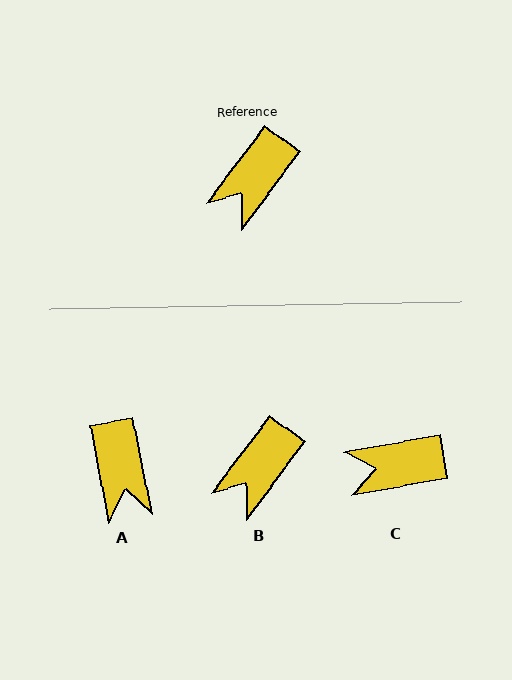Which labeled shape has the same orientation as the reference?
B.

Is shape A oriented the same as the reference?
No, it is off by about 48 degrees.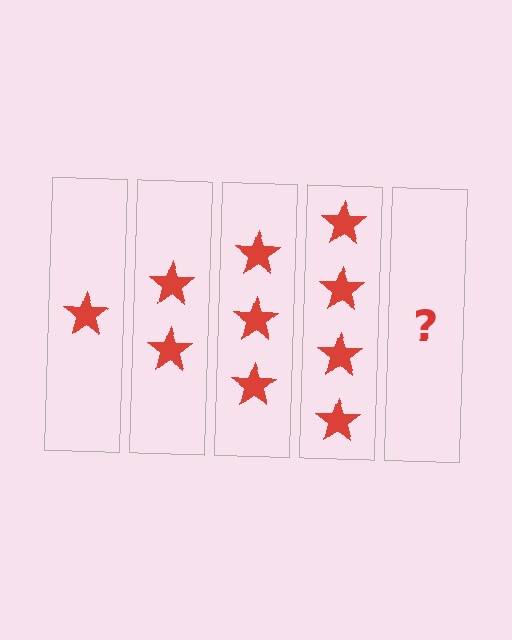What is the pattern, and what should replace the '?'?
The pattern is that each step adds one more star. The '?' should be 5 stars.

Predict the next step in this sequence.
The next step is 5 stars.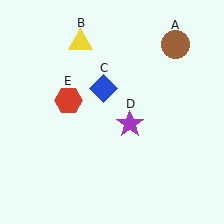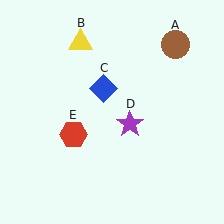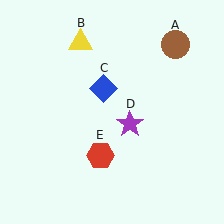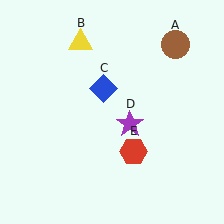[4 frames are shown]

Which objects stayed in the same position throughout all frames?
Brown circle (object A) and yellow triangle (object B) and blue diamond (object C) and purple star (object D) remained stationary.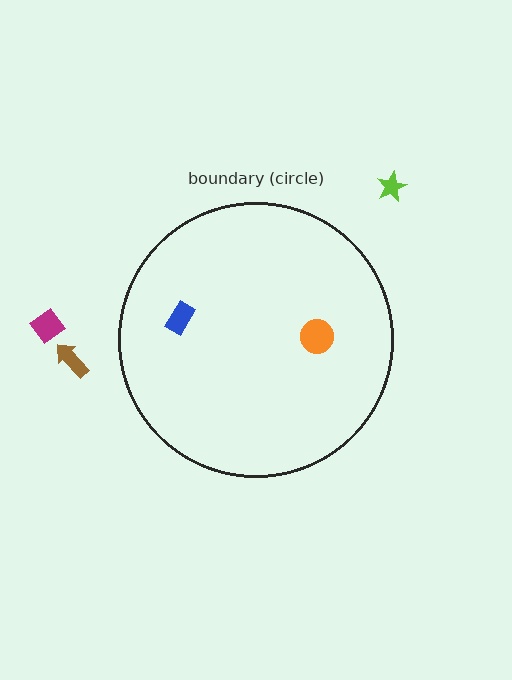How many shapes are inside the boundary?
2 inside, 3 outside.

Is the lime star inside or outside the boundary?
Outside.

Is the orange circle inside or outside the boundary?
Inside.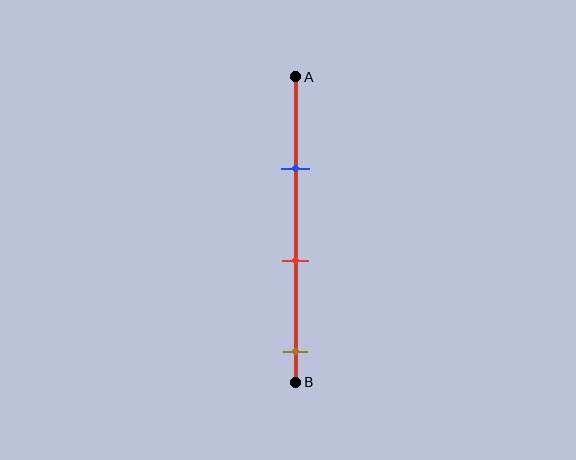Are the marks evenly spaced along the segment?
Yes, the marks are approximately evenly spaced.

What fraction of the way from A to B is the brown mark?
The brown mark is approximately 90% (0.9) of the way from A to B.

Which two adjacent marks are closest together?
The blue and red marks are the closest adjacent pair.